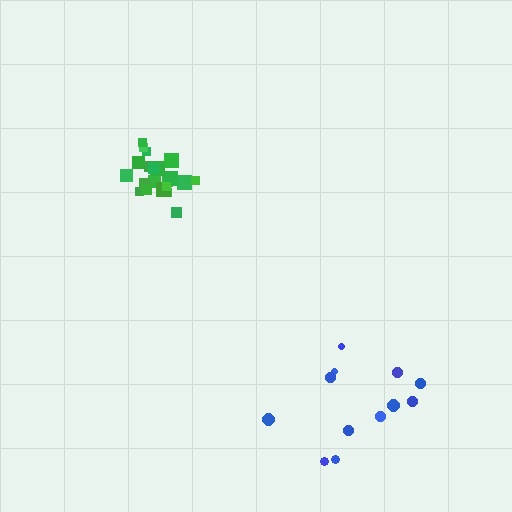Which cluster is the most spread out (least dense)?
Blue.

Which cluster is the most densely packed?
Green.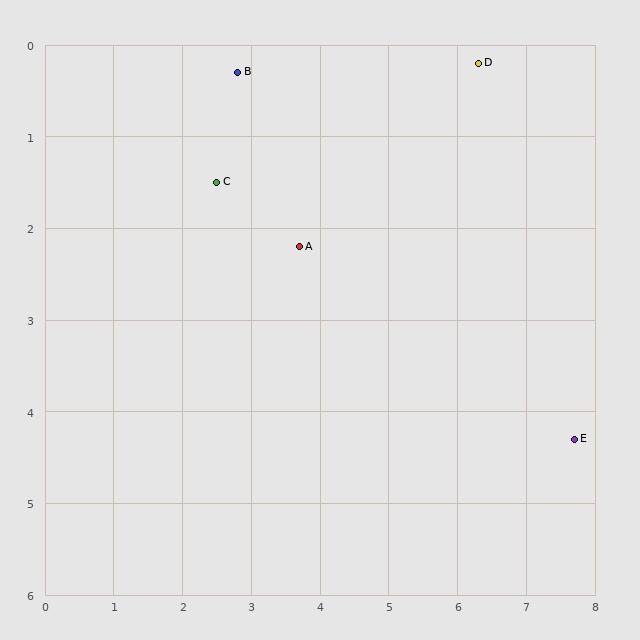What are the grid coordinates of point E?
Point E is at approximately (7.7, 4.3).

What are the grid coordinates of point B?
Point B is at approximately (2.8, 0.3).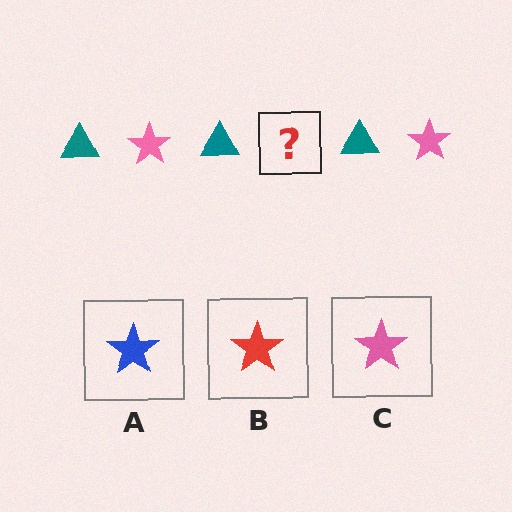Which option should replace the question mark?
Option C.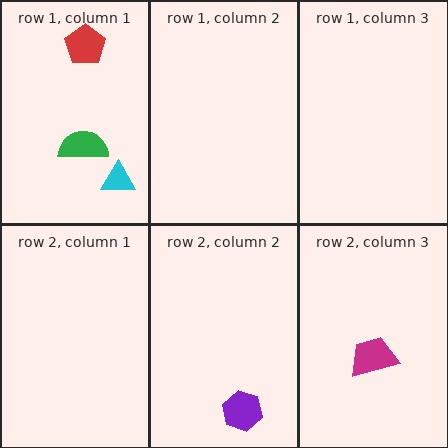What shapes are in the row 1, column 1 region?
The green semicircle, the cyan triangle, the red pentagon.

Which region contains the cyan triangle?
The row 1, column 1 region.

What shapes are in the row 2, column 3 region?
The magenta trapezoid.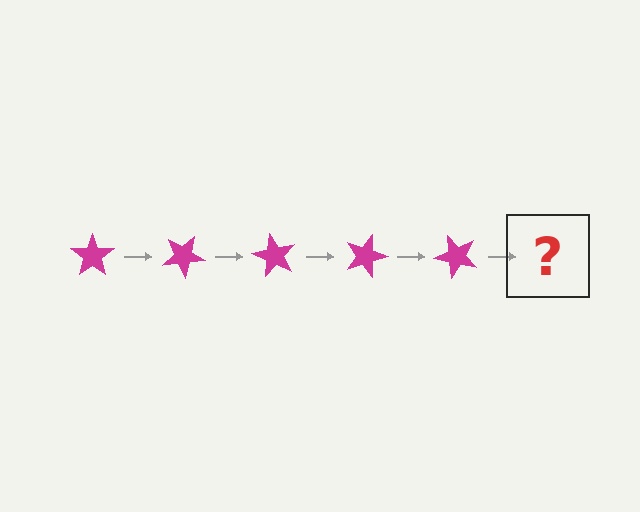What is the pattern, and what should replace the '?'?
The pattern is that the star rotates 30 degrees each step. The '?' should be a magenta star rotated 150 degrees.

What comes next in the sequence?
The next element should be a magenta star rotated 150 degrees.